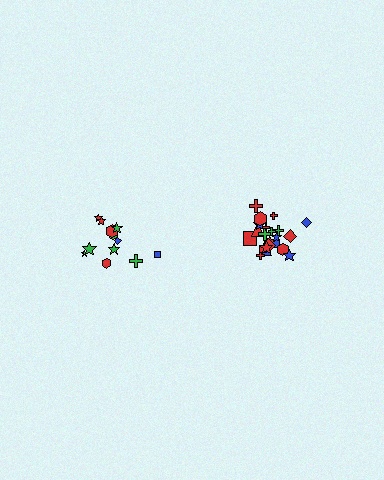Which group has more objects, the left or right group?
The right group.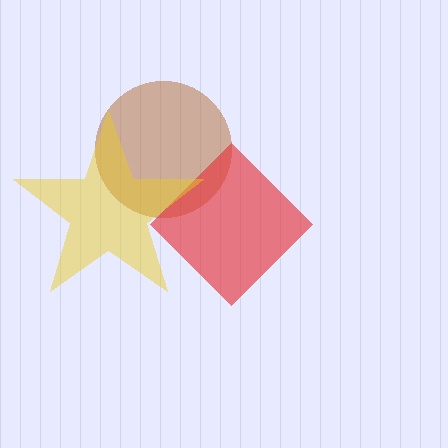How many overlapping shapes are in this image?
There are 3 overlapping shapes in the image.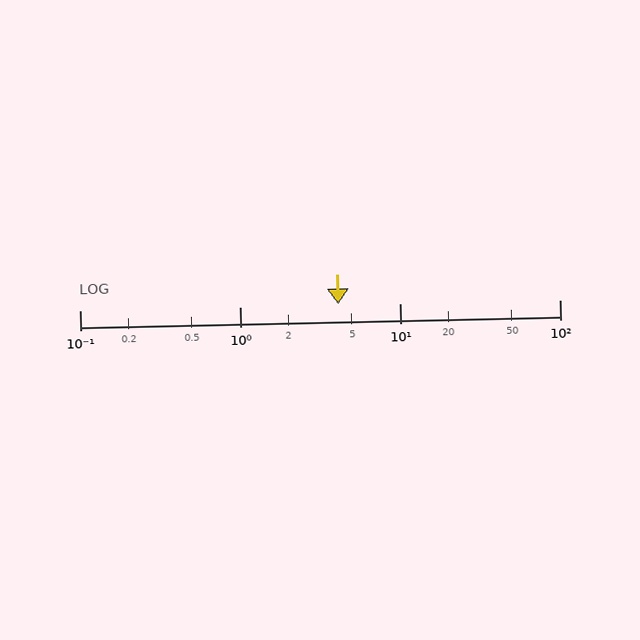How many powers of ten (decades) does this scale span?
The scale spans 3 decades, from 0.1 to 100.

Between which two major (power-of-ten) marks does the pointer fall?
The pointer is between 1 and 10.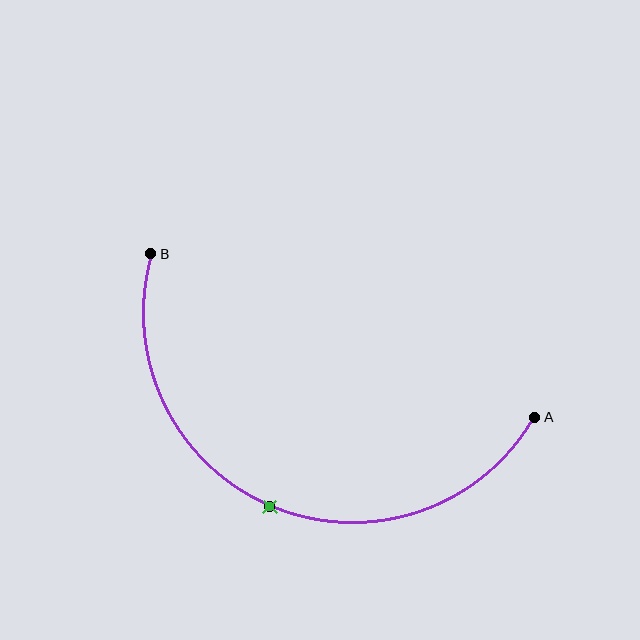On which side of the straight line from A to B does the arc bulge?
The arc bulges below the straight line connecting A and B.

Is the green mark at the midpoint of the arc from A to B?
Yes. The green mark lies on the arc at equal arc-length from both A and B — it is the arc midpoint.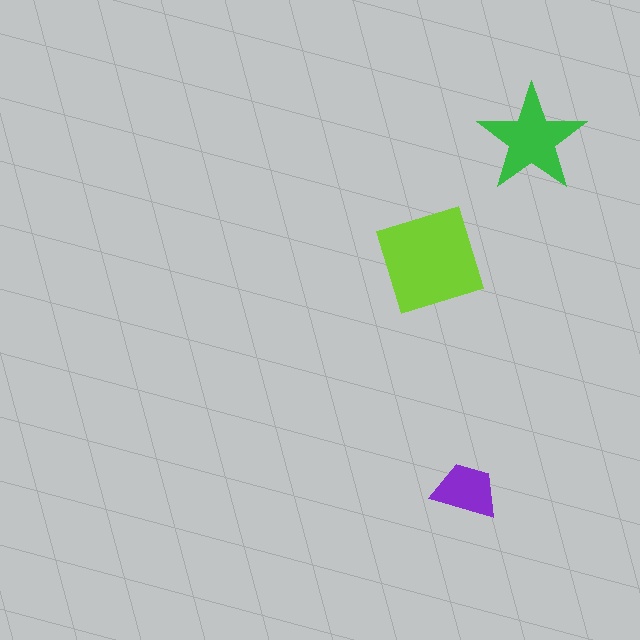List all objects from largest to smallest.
The lime square, the green star, the purple trapezoid.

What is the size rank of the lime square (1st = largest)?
1st.